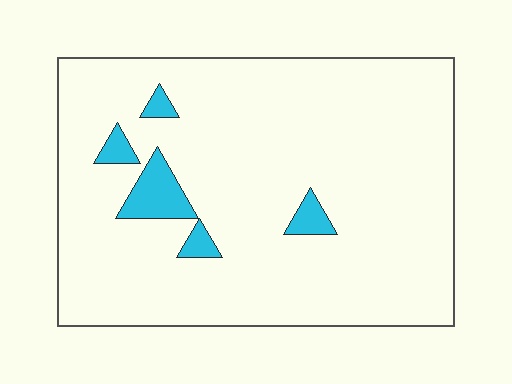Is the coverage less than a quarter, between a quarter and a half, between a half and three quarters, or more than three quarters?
Less than a quarter.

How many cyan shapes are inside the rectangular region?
5.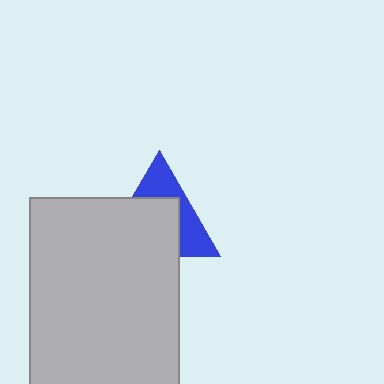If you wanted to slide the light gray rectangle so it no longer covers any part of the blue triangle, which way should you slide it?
Slide it down — that is the most direct way to separate the two shapes.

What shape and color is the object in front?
The object in front is a light gray rectangle.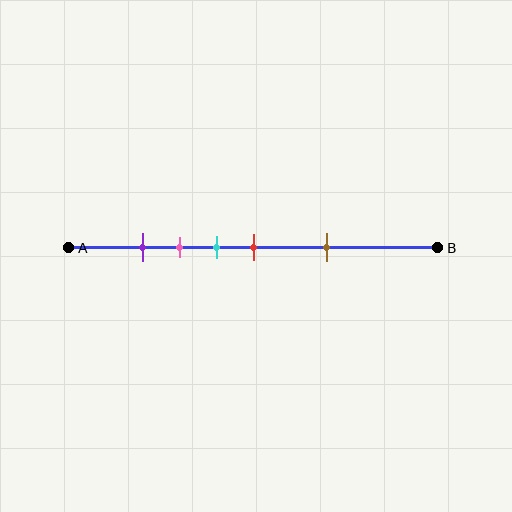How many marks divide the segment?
There are 5 marks dividing the segment.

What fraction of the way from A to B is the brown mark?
The brown mark is approximately 70% (0.7) of the way from A to B.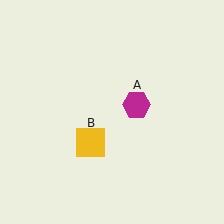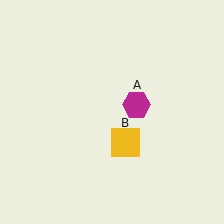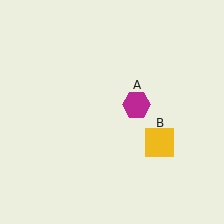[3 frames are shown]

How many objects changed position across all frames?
1 object changed position: yellow square (object B).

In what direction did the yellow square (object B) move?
The yellow square (object B) moved right.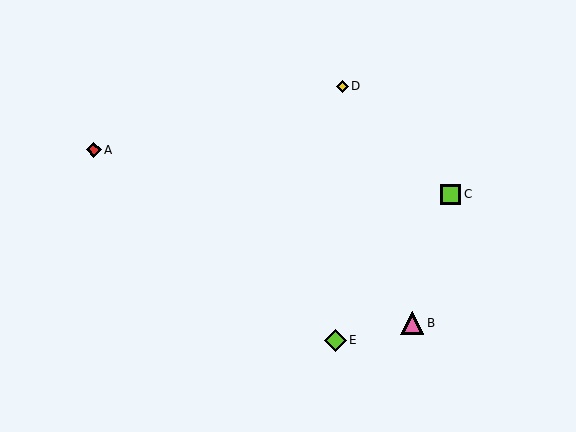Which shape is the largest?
The pink triangle (labeled B) is the largest.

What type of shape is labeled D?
Shape D is a yellow diamond.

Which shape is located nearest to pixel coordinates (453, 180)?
The lime square (labeled C) at (450, 194) is nearest to that location.